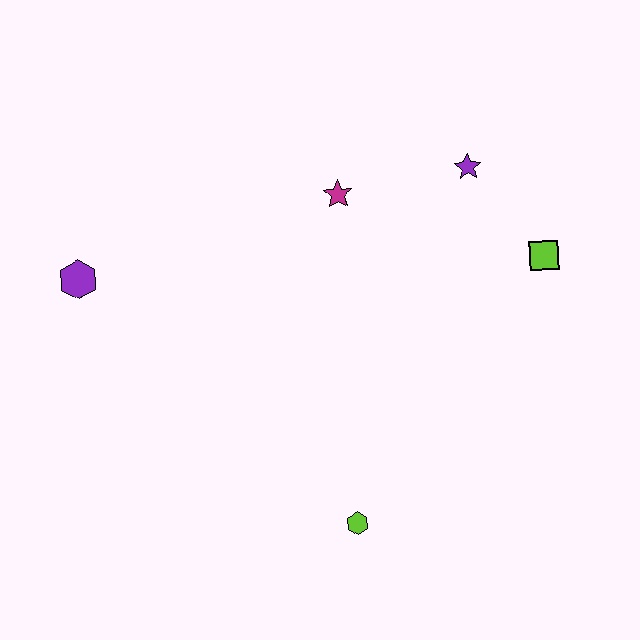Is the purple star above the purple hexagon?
Yes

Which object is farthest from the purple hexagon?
The lime square is farthest from the purple hexagon.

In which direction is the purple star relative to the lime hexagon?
The purple star is above the lime hexagon.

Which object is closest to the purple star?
The lime square is closest to the purple star.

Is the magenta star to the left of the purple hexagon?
No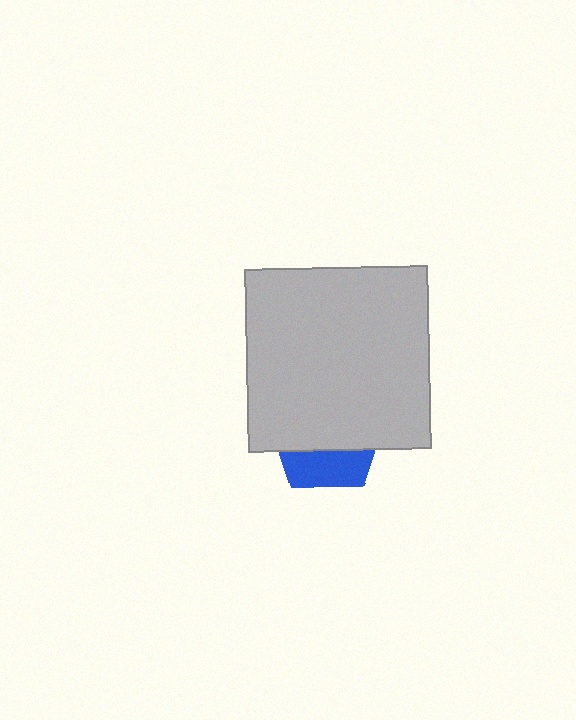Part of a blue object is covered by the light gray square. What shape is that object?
It is a pentagon.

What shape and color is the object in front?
The object in front is a light gray square.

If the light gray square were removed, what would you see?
You would see the complete blue pentagon.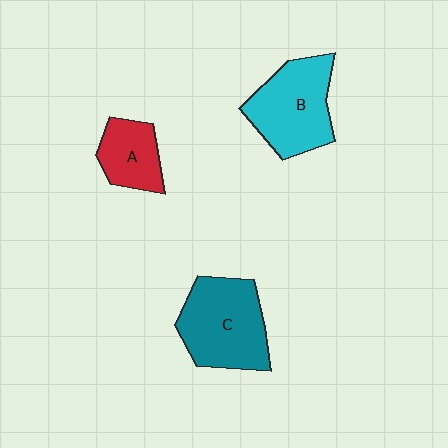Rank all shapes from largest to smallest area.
From largest to smallest: C (teal), B (cyan), A (red).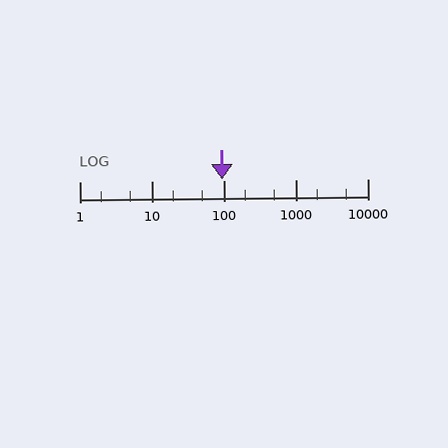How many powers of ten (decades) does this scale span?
The scale spans 4 decades, from 1 to 10000.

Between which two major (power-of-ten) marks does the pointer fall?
The pointer is between 10 and 100.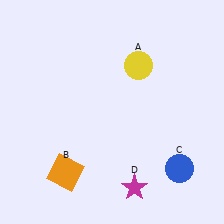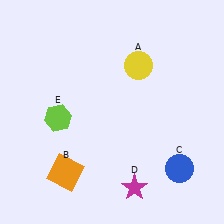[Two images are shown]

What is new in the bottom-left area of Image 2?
A lime hexagon (E) was added in the bottom-left area of Image 2.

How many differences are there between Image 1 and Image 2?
There is 1 difference between the two images.